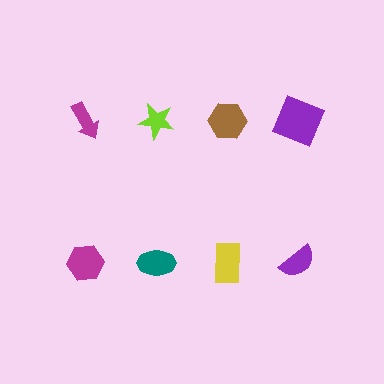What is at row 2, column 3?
A yellow rectangle.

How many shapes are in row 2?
4 shapes.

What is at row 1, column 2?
A lime star.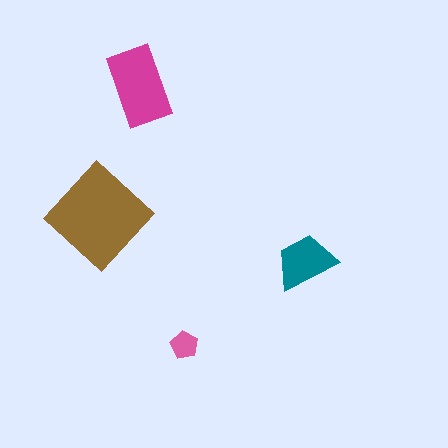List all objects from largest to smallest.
The brown diamond, the magenta rectangle, the teal trapezoid, the pink pentagon.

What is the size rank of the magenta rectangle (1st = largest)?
2nd.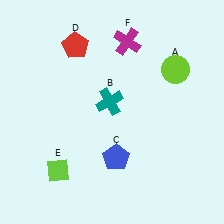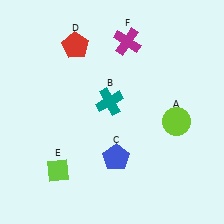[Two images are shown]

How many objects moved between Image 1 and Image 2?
1 object moved between the two images.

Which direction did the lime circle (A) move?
The lime circle (A) moved down.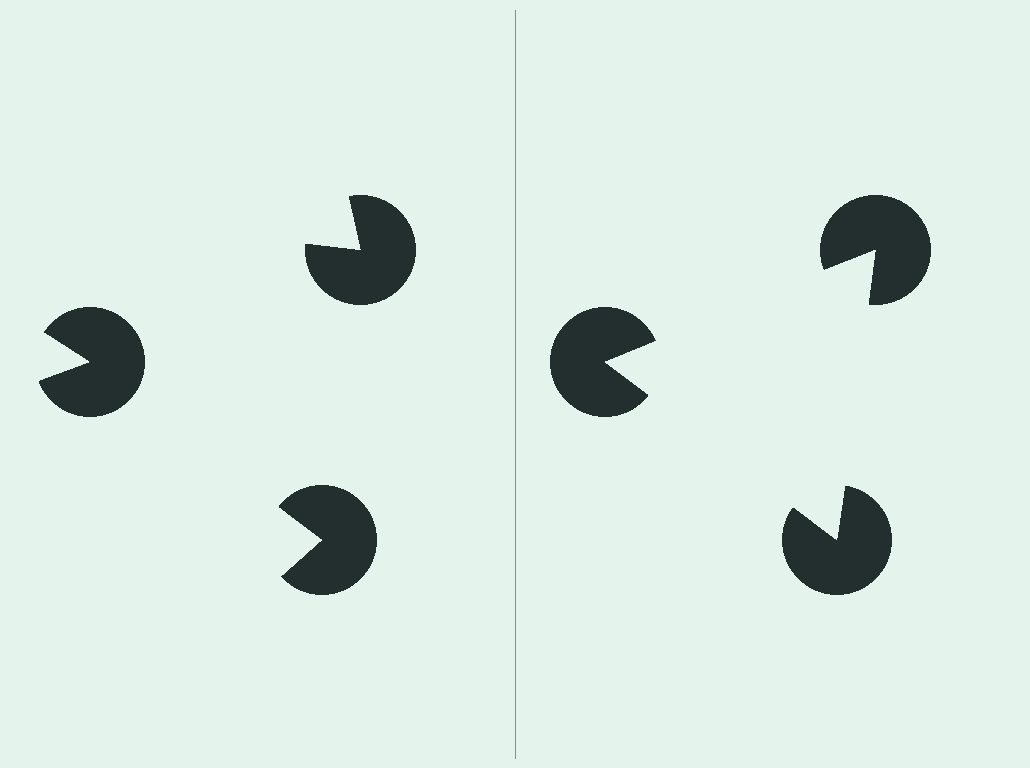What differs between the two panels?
The pac-man discs are positioned identically on both sides; only the wedge orientations differ. On the right they align to a triangle; on the left they are misaligned.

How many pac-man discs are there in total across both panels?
6 — 3 on each side.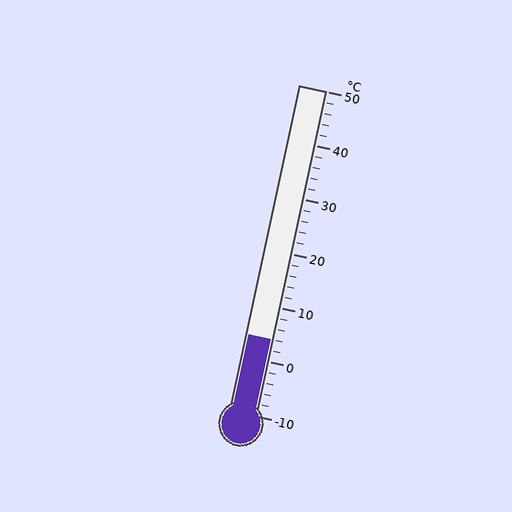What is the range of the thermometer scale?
The thermometer scale ranges from -10°C to 50°C.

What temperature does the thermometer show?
The thermometer shows approximately 4°C.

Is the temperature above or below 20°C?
The temperature is below 20°C.